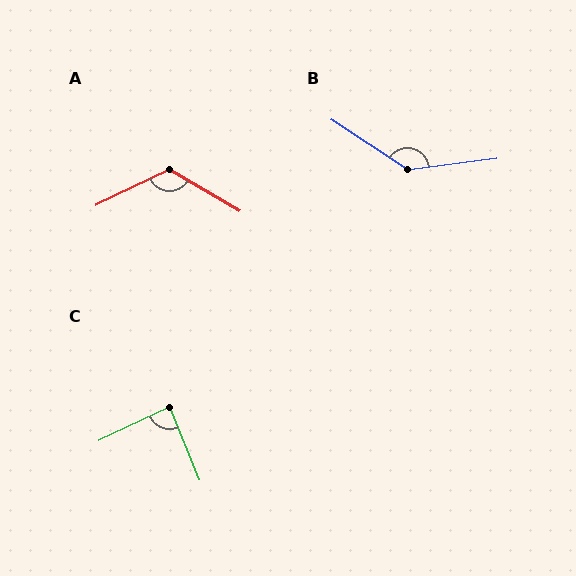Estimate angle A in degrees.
Approximately 124 degrees.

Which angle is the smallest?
C, at approximately 87 degrees.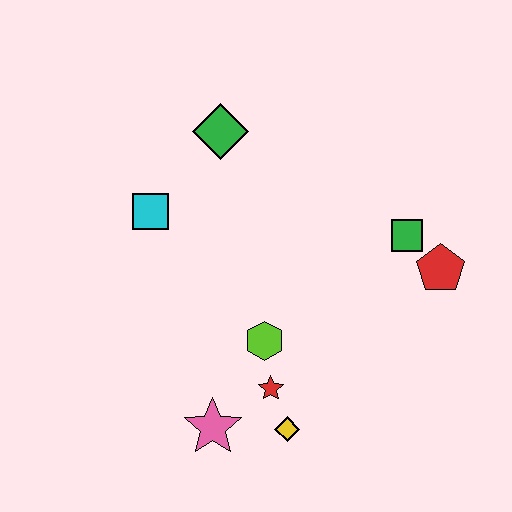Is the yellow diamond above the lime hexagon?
No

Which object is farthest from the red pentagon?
The cyan square is farthest from the red pentagon.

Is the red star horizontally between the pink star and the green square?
Yes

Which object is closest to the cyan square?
The green diamond is closest to the cyan square.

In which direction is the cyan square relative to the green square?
The cyan square is to the left of the green square.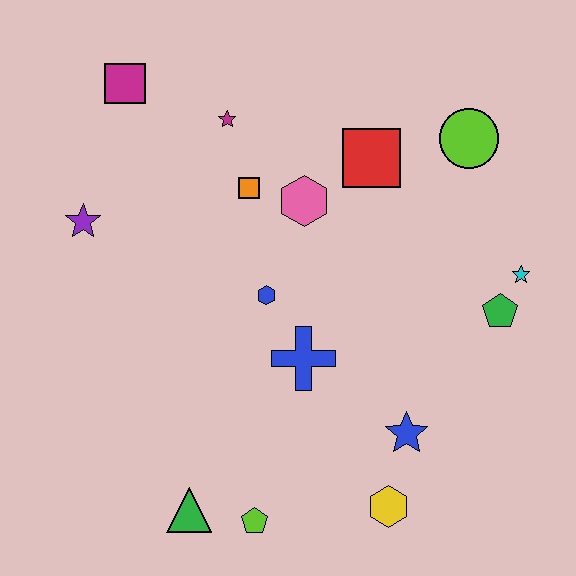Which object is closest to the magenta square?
The magenta star is closest to the magenta square.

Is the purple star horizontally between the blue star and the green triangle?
No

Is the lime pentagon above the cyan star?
No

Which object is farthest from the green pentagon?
The magenta square is farthest from the green pentagon.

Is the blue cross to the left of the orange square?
No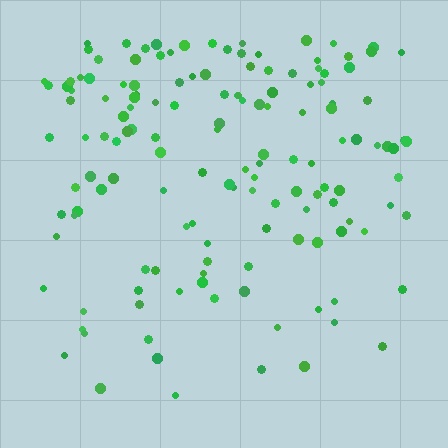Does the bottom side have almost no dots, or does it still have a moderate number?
Still a moderate number, just noticeably fewer than the top.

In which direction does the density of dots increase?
From bottom to top, with the top side densest.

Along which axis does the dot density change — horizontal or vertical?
Vertical.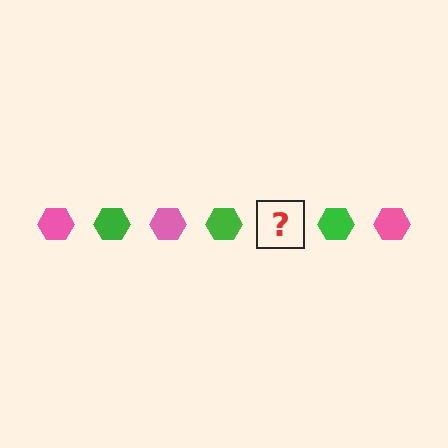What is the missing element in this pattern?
The missing element is a pink hexagon.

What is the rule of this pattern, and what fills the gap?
The rule is that the pattern cycles through pink, green hexagons. The gap should be filled with a pink hexagon.